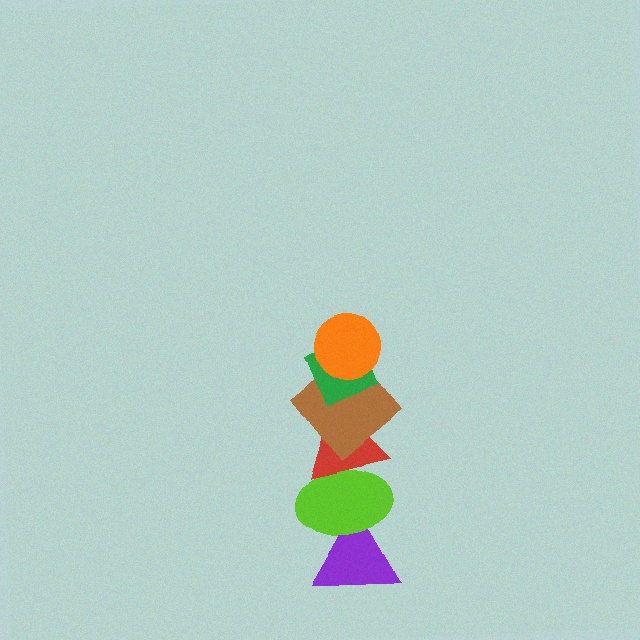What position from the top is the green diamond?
The green diamond is 2nd from the top.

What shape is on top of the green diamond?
The orange circle is on top of the green diamond.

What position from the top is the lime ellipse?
The lime ellipse is 5th from the top.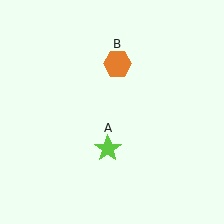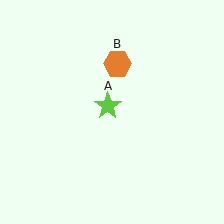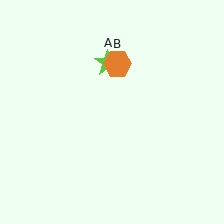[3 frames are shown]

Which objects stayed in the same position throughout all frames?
Orange hexagon (object B) remained stationary.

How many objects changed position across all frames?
1 object changed position: lime star (object A).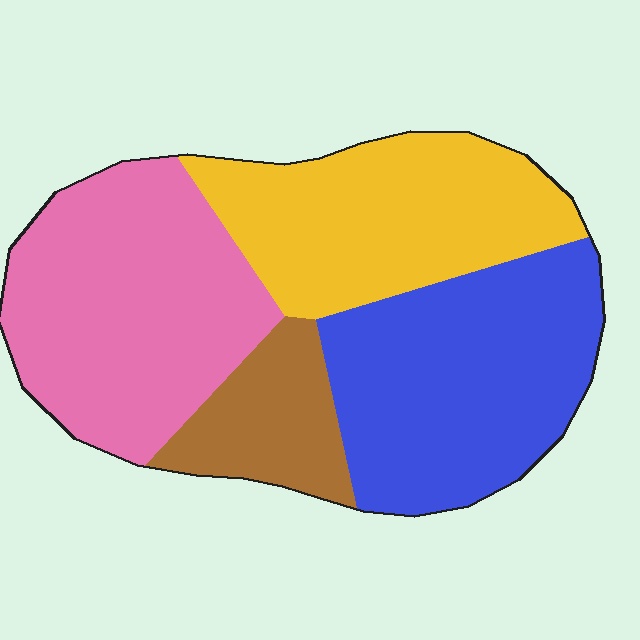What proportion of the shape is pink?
Pink covers about 30% of the shape.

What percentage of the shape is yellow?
Yellow takes up about one quarter (1/4) of the shape.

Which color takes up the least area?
Brown, at roughly 10%.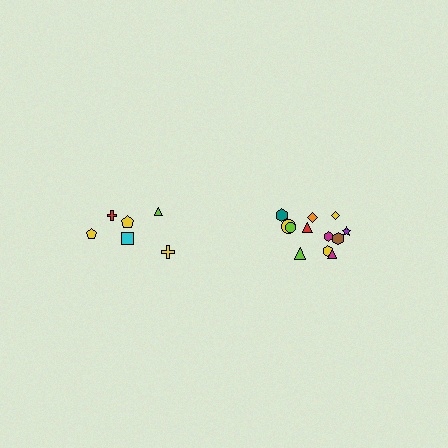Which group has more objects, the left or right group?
The right group.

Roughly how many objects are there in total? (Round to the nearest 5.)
Roughly 20 objects in total.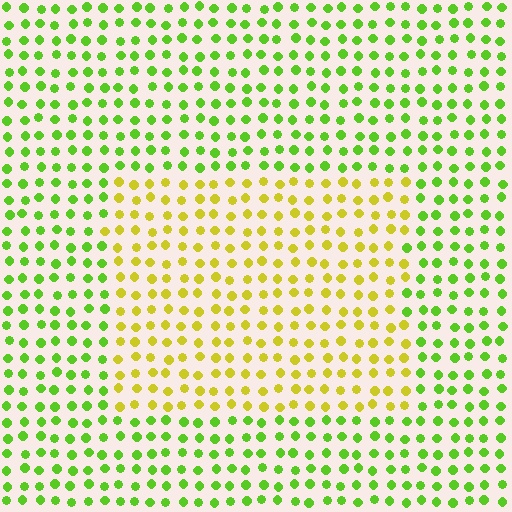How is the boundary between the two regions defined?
The boundary is defined purely by a slight shift in hue (about 42 degrees). Spacing, size, and orientation are identical on both sides.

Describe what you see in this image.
The image is filled with small lime elements in a uniform arrangement. A rectangle-shaped region is visible where the elements are tinted to a slightly different hue, forming a subtle color boundary.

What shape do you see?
I see a rectangle.